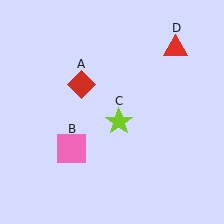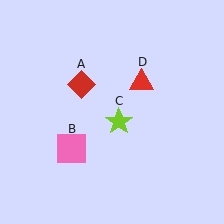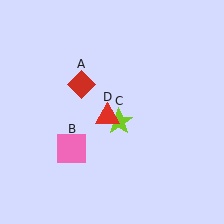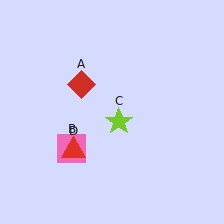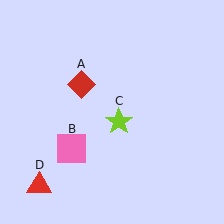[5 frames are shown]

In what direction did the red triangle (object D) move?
The red triangle (object D) moved down and to the left.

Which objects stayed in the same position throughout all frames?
Red diamond (object A) and pink square (object B) and lime star (object C) remained stationary.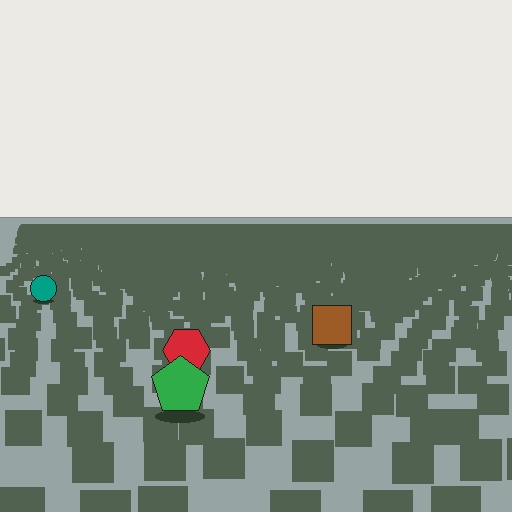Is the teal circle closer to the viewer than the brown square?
No. The brown square is closer — you can tell from the texture gradient: the ground texture is coarser near it.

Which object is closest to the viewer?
The green pentagon is closest. The texture marks near it are larger and more spread out.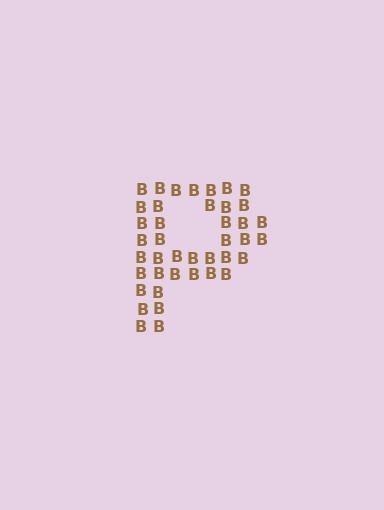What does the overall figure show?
The overall figure shows the letter P.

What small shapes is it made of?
It is made of small letter B's.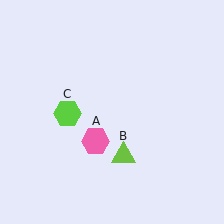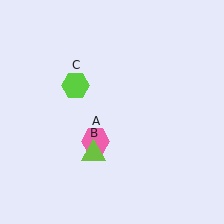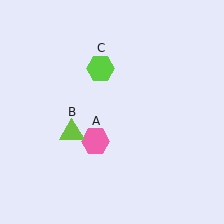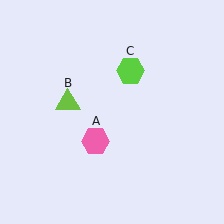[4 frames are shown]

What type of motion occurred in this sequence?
The lime triangle (object B), lime hexagon (object C) rotated clockwise around the center of the scene.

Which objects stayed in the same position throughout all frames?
Pink hexagon (object A) remained stationary.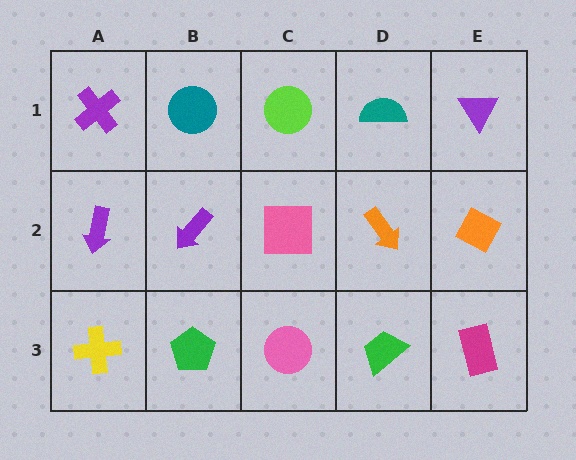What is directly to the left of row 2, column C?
A purple arrow.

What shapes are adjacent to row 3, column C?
A pink square (row 2, column C), a green pentagon (row 3, column B), a green trapezoid (row 3, column D).